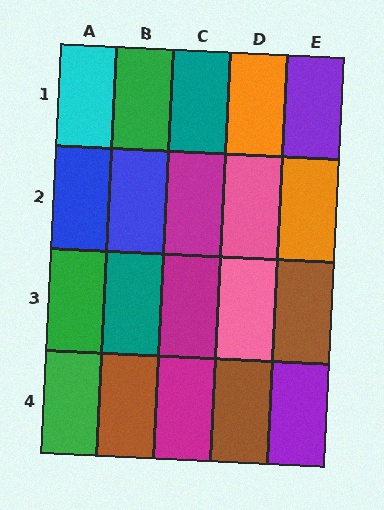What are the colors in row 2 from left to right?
Blue, blue, magenta, pink, orange.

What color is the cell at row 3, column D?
Pink.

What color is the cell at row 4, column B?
Brown.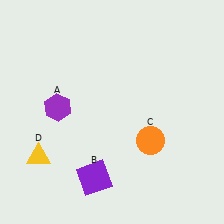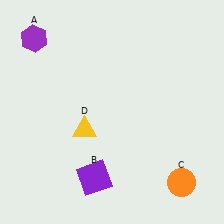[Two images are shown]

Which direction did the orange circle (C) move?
The orange circle (C) moved down.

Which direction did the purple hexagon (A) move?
The purple hexagon (A) moved up.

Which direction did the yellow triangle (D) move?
The yellow triangle (D) moved right.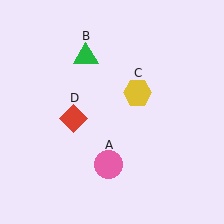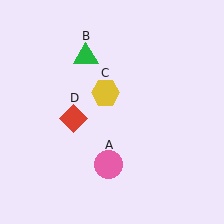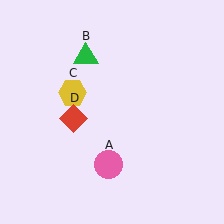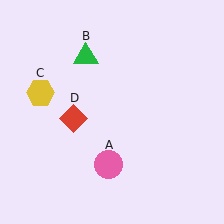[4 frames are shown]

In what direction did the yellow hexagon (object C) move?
The yellow hexagon (object C) moved left.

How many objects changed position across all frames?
1 object changed position: yellow hexagon (object C).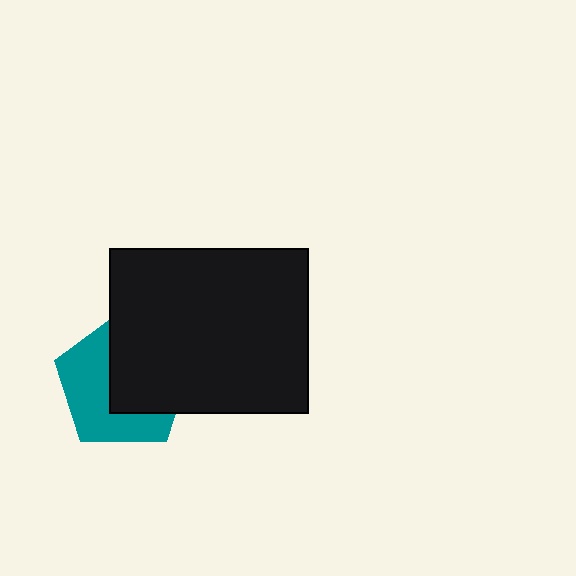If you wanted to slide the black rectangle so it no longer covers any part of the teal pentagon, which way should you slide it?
Slide it right — that is the most direct way to separate the two shapes.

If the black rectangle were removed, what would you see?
You would see the complete teal pentagon.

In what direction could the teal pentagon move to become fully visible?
The teal pentagon could move left. That would shift it out from behind the black rectangle entirely.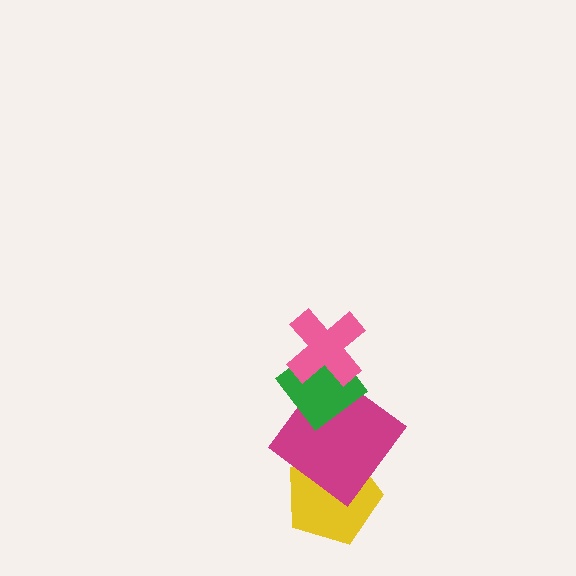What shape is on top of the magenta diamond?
The green diamond is on top of the magenta diamond.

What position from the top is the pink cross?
The pink cross is 1st from the top.